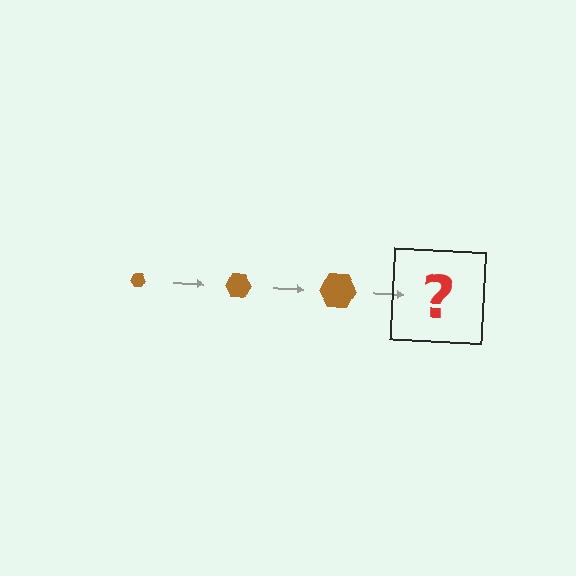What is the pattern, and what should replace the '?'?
The pattern is that the hexagon gets progressively larger each step. The '?' should be a brown hexagon, larger than the previous one.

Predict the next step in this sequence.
The next step is a brown hexagon, larger than the previous one.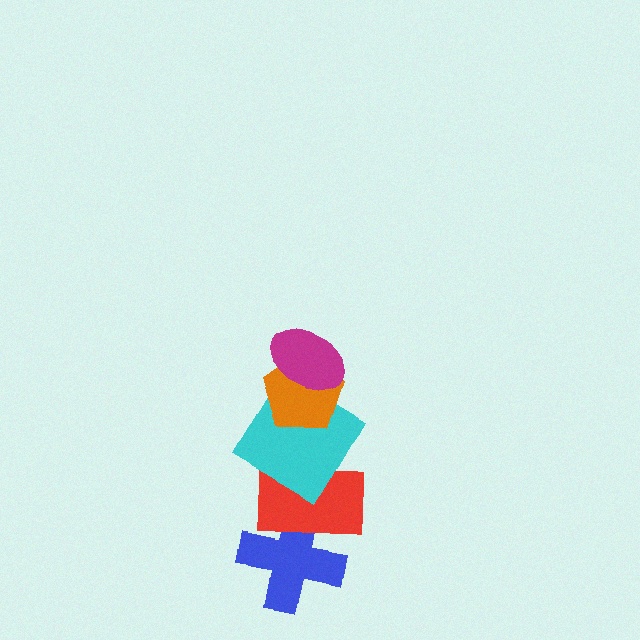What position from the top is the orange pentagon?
The orange pentagon is 2nd from the top.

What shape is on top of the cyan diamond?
The orange pentagon is on top of the cyan diamond.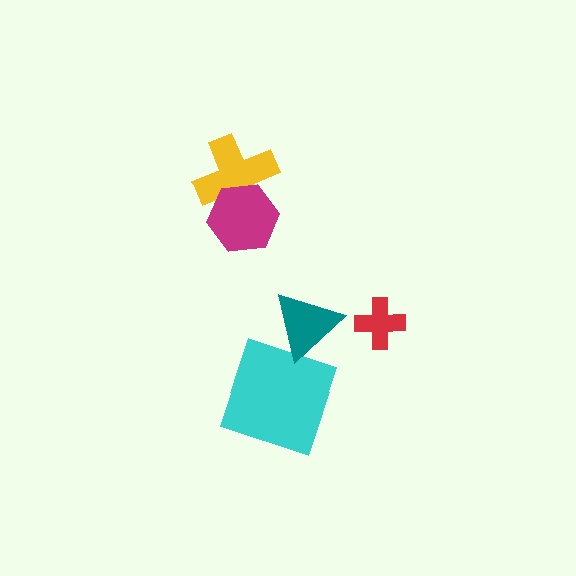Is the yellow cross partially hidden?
Yes, it is partially covered by another shape.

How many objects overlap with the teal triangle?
1 object overlaps with the teal triangle.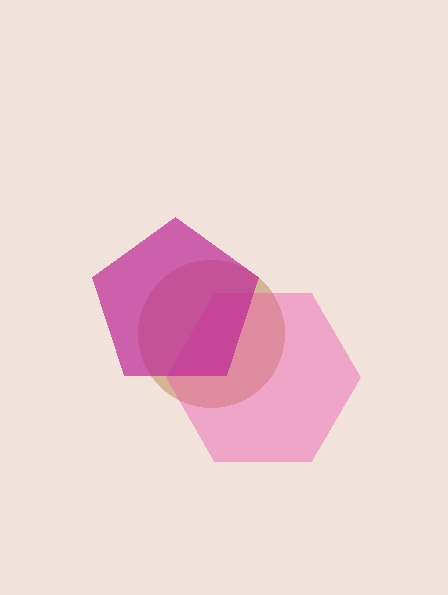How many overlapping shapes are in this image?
There are 3 overlapping shapes in the image.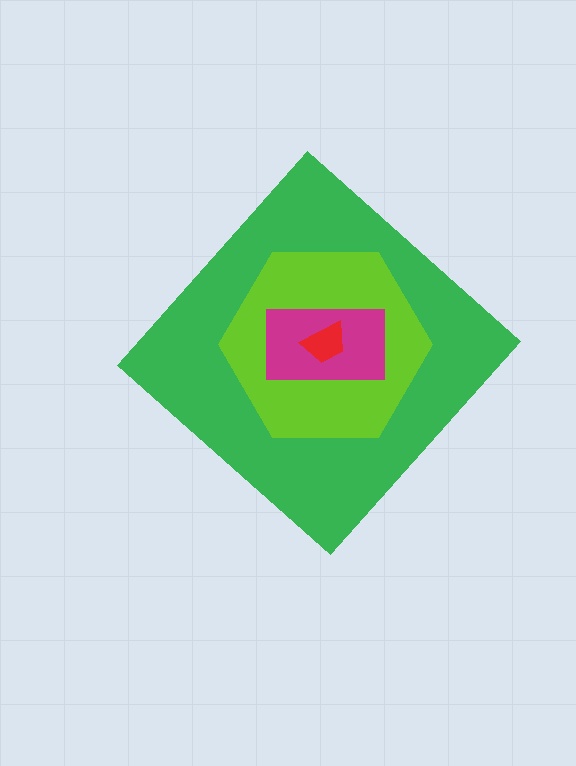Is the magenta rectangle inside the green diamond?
Yes.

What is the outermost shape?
The green diamond.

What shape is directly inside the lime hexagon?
The magenta rectangle.